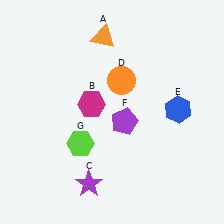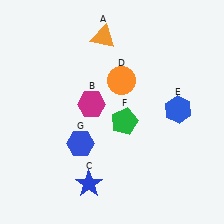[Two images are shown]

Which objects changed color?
C changed from purple to blue. F changed from purple to green. G changed from lime to blue.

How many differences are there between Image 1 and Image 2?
There are 3 differences between the two images.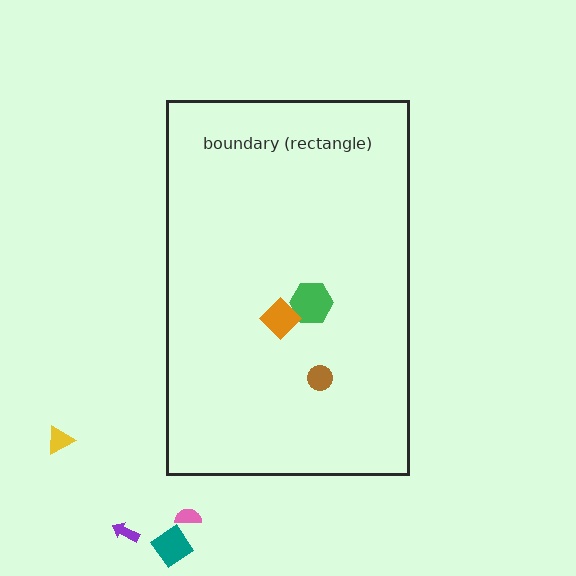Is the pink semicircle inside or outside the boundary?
Outside.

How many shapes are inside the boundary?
3 inside, 4 outside.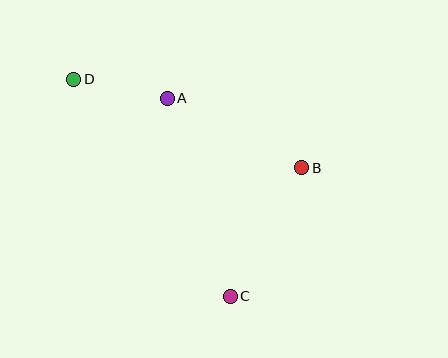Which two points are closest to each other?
Points A and D are closest to each other.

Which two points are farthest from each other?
Points C and D are farthest from each other.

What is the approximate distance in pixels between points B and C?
The distance between B and C is approximately 147 pixels.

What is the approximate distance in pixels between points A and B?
The distance between A and B is approximately 151 pixels.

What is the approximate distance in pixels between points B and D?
The distance between B and D is approximately 245 pixels.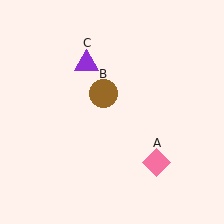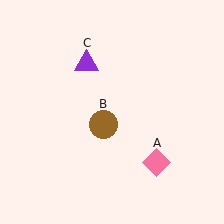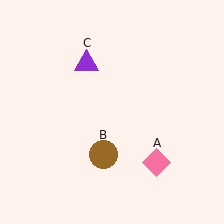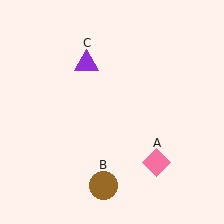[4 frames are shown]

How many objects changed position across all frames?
1 object changed position: brown circle (object B).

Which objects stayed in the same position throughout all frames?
Pink diamond (object A) and purple triangle (object C) remained stationary.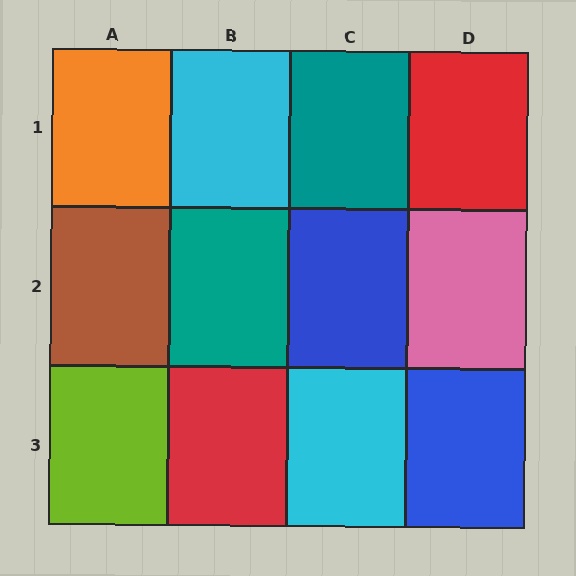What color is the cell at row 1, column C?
Teal.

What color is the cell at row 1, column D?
Red.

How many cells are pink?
1 cell is pink.